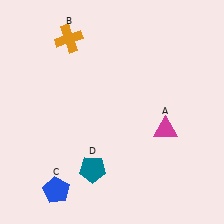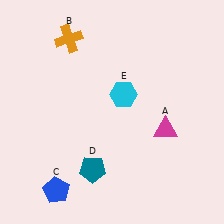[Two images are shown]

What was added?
A cyan hexagon (E) was added in Image 2.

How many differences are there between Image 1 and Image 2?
There is 1 difference between the two images.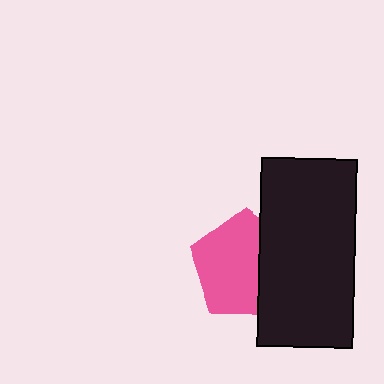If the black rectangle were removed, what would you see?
You would see the complete pink pentagon.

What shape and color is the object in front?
The object in front is a black rectangle.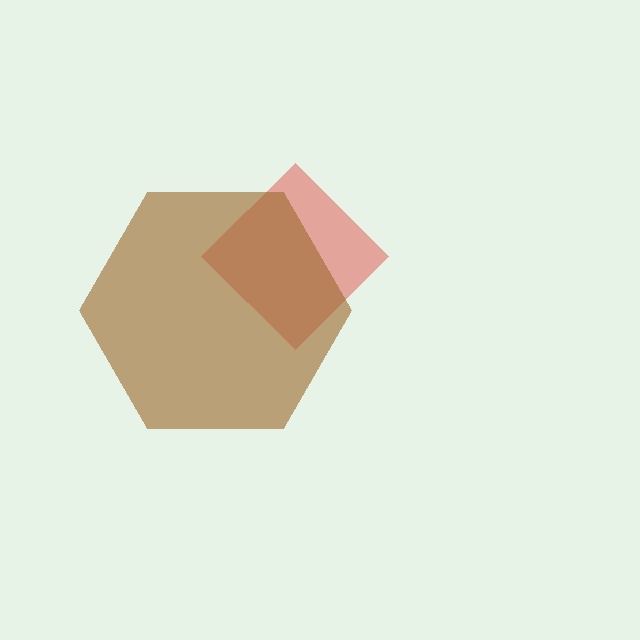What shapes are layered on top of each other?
The layered shapes are: a red diamond, a brown hexagon.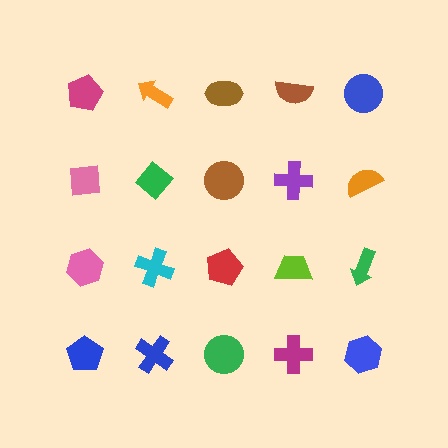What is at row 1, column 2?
An orange arrow.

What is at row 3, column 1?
A pink hexagon.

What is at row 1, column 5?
A blue circle.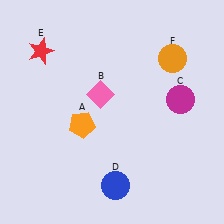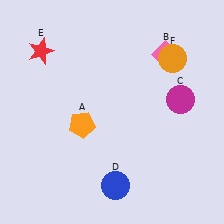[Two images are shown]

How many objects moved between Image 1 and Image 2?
1 object moved between the two images.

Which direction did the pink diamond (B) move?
The pink diamond (B) moved right.